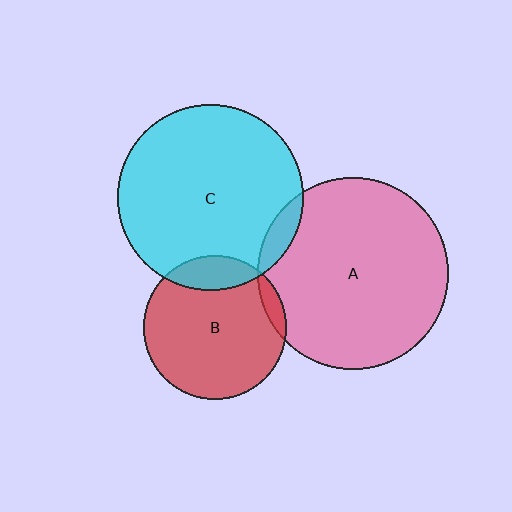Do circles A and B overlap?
Yes.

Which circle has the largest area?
Circle A (pink).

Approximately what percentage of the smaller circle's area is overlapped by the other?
Approximately 5%.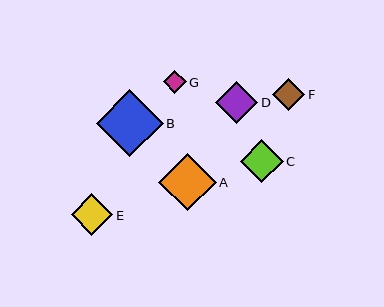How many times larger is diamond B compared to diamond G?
Diamond B is approximately 2.9 times the size of diamond G.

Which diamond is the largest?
Diamond B is the largest with a size of approximately 67 pixels.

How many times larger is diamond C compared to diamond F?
Diamond C is approximately 1.3 times the size of diamond F.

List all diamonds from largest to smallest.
From largest to smallest: B, A, C, D, E, F, G.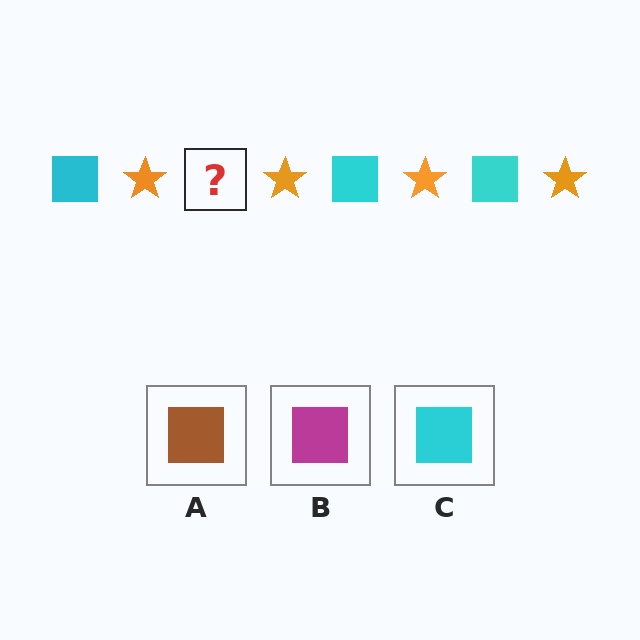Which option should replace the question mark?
Option C.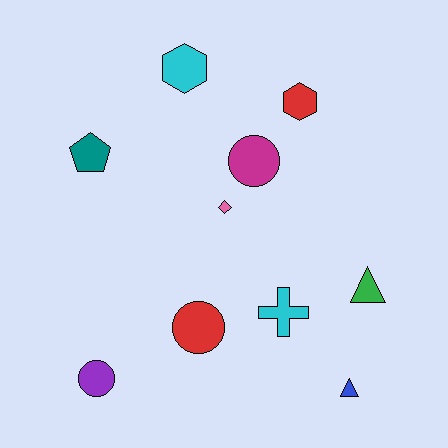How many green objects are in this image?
There is 1 green object.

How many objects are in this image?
There are 10 objects.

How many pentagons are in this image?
There is 1 pentagon.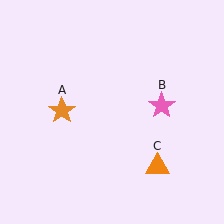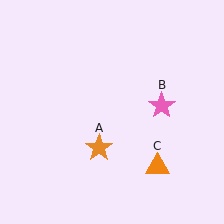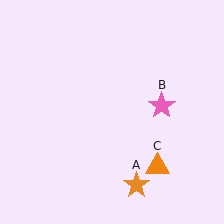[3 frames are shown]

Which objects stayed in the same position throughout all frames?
Pink star (object B) and orange triangle (object C) remained stationary.